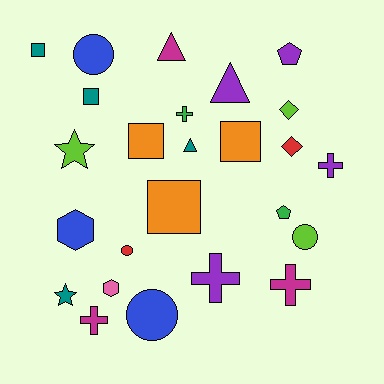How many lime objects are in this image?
There are 3 lime objects.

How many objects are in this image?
There are 25 objects.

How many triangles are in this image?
There are 3 triangles.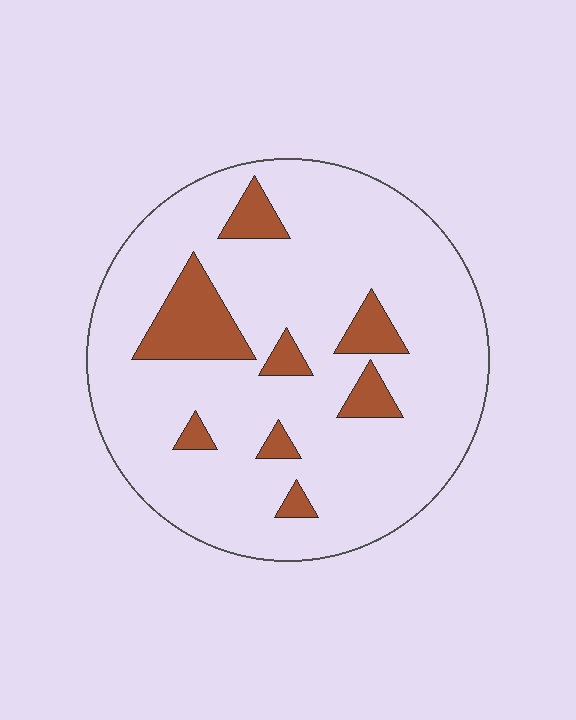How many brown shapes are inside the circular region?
8.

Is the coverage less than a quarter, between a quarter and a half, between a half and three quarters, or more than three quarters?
Less than a quarter.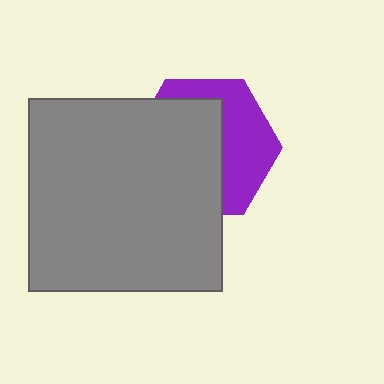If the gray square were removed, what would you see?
You would see the complete purple hexagon.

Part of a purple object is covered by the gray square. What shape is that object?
It is a hexagon.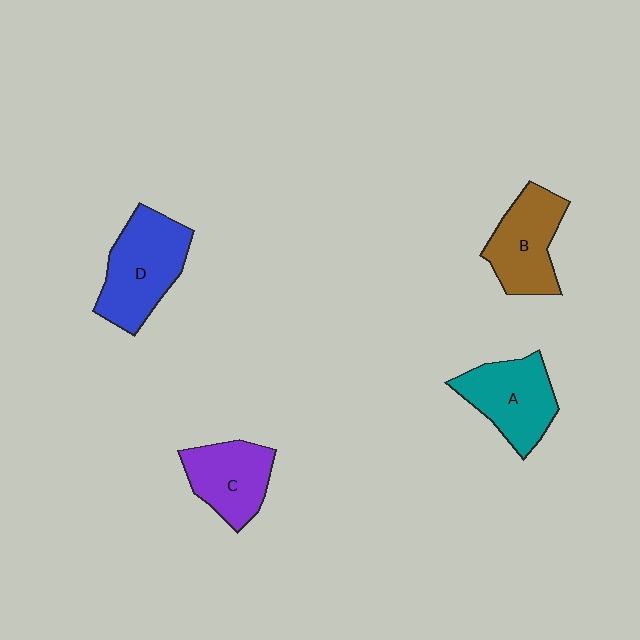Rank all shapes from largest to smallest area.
From largest to smallest: D (blue), A (teal), B (brown), C (purple).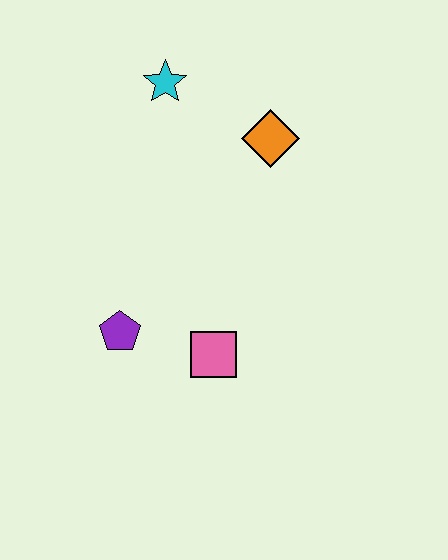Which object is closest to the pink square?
The purple pentagon is closest to the pink square.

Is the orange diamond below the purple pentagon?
No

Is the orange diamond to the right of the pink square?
Yes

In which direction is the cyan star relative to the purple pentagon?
The cyan star is above the purple pentagon.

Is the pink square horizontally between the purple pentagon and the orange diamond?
Yes